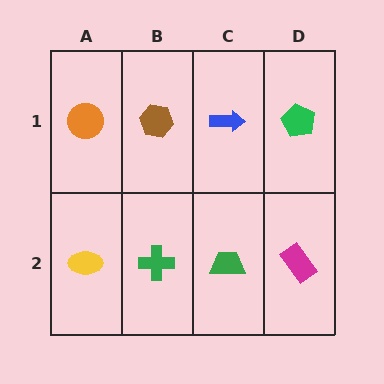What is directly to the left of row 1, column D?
A blue arrow.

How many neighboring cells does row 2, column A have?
2.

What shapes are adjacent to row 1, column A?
A yellow ellipse (row 2, column A), a brown hexagon (row 1, column B).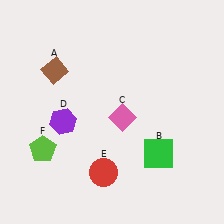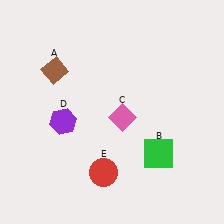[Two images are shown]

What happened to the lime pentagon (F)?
The lime pentagon (F) was removed in Image 2. It was in the bottom-left area of Image 1.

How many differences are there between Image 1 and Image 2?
There is 1 difference between the two images.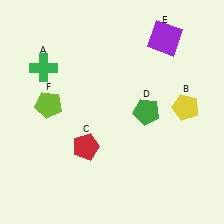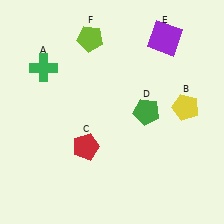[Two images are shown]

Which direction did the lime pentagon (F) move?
The lime pentagon (F) moved up.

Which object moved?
The lime pentagon (F) moved up.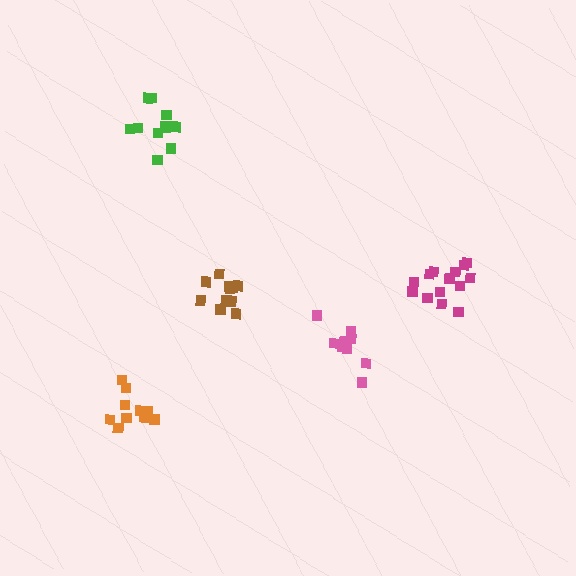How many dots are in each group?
Group 1: 9 dots, Group 2: 10 dots, Group 3: 11 dots, Group 4: 15 dots, Group 5: 12 dots (57 total).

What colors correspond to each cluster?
The clusters are colored: pink, orange, brown, magenta, green.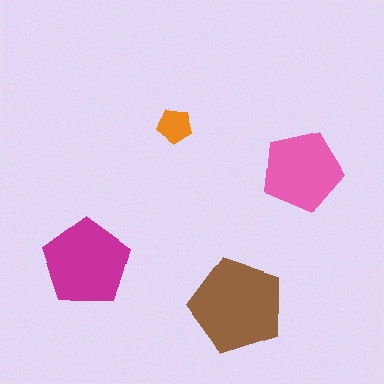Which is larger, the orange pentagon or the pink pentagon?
The pink one.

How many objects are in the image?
There are 4 objects in the image.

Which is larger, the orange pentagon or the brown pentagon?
The brown one.